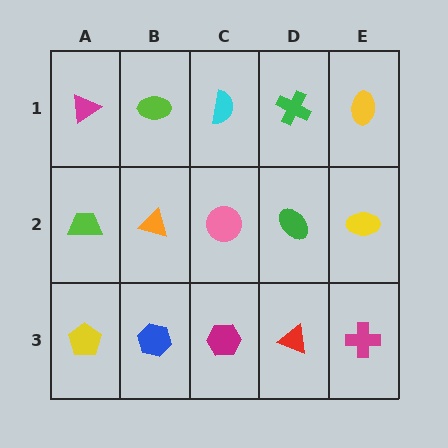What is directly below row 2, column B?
A blue hexagon.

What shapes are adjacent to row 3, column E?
A yellow ellipse (row 2, column E), a red triangle (row 3, column D).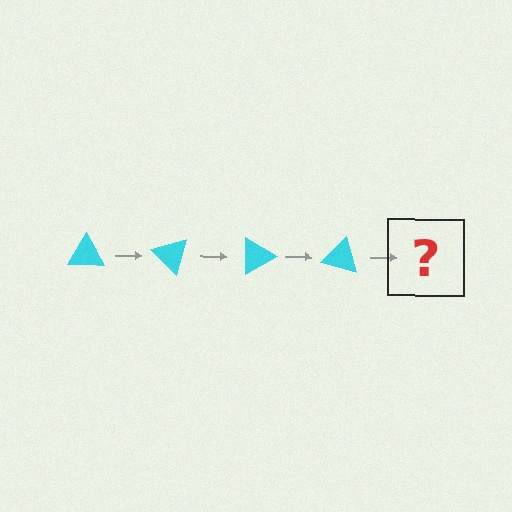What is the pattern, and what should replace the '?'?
The pattern is that the triangle rotates 45 degrees each step. The '?' should be a cyan triangle rotated 180 degrees.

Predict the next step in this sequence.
The next step is a cyan triangle rotated 180 degrees.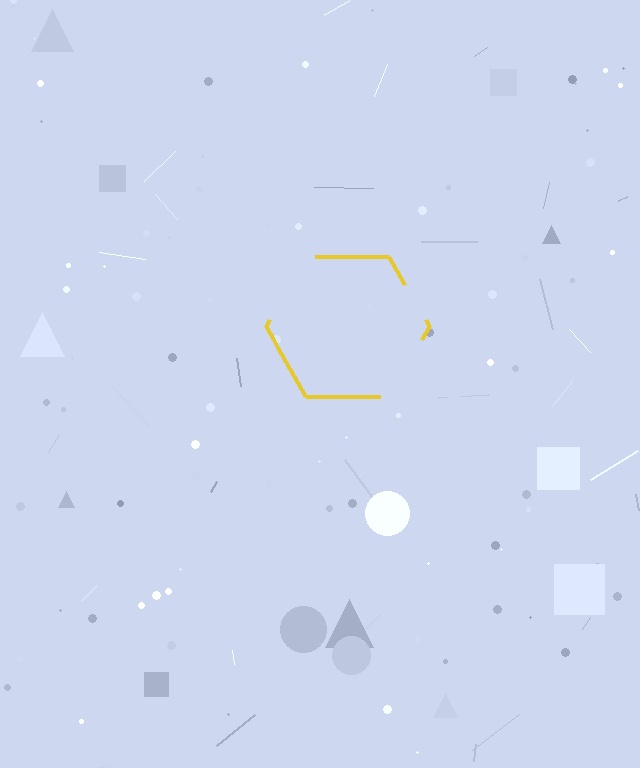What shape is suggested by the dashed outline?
The dashed outline suggests a hexagon.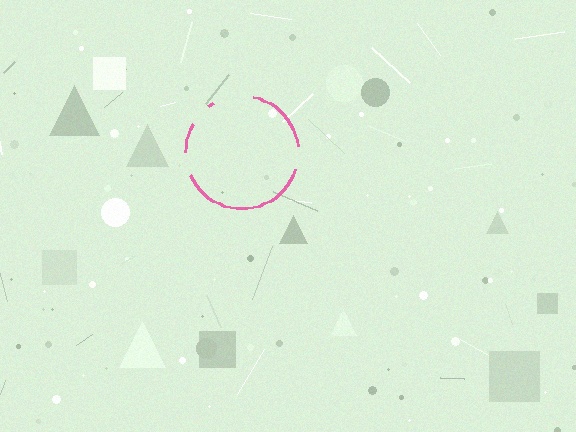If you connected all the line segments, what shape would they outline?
They would outline a circle.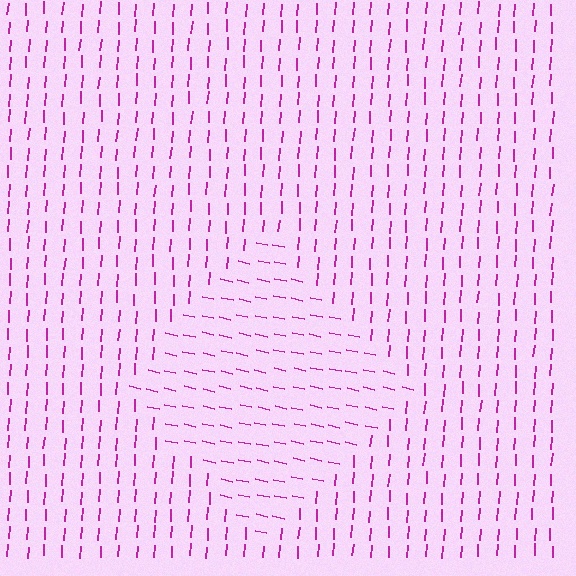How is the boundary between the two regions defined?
The boundary is defined purely by a change in line orientation (approximately 81 degrees difference). All lines are the same color and thickness.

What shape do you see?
I see a diamond.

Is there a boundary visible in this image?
Yes, there is a texture boundary formed by a change in line orientation.